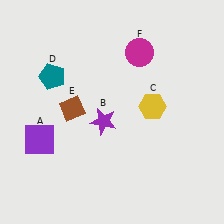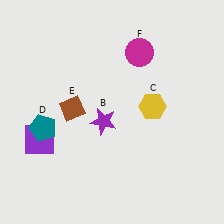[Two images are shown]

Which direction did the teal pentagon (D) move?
The teal pentagon (D) moved down.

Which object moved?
The teal pentagon (D) moved down.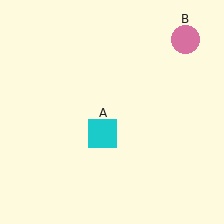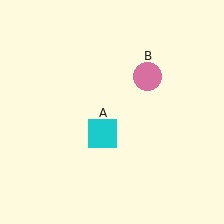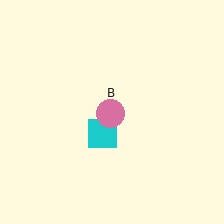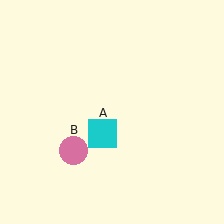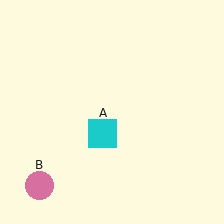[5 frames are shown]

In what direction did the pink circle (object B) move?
The pink circle (object B) moved down and to the left.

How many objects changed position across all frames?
1 object changed position: pink circle (object B).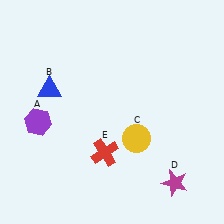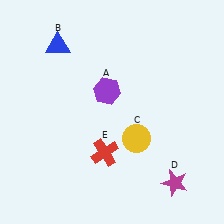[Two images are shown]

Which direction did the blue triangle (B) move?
The blue triangle (B) moved up.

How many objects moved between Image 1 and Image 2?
2 objects moved between the two images.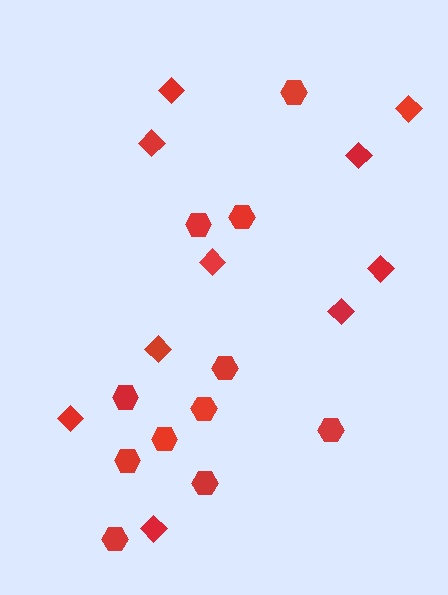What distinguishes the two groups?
There are 2 groups: one group of diamonds (10) and one group of hexagons (11).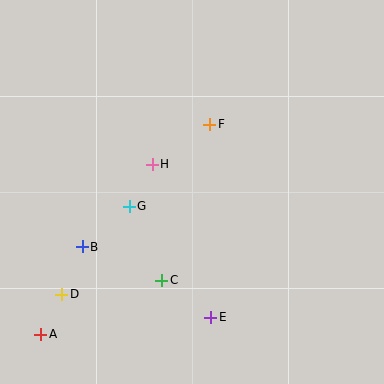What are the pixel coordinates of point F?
Point F is at (210, 124).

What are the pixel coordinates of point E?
Point E is at (211, 317).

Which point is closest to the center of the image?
Point H at (152, 164) is closest to the center.